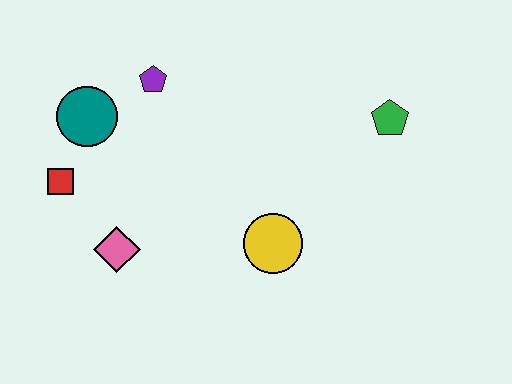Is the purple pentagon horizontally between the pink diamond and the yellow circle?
Yes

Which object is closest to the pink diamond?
The red square is closest to the pink diamond.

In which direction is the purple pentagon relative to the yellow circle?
The purple pentagon is above the yellow circle.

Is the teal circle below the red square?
No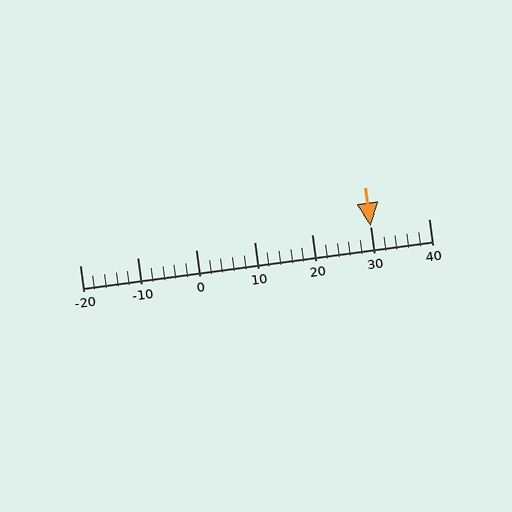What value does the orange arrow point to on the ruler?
The orange arrow points to approximately 30.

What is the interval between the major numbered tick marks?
The major tick marks are spaced 10 units apart.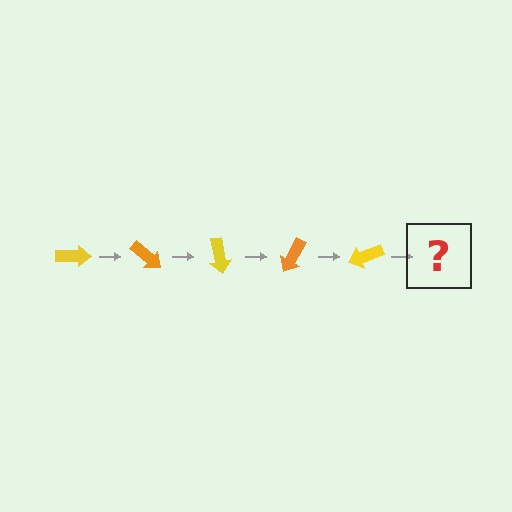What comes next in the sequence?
The next element should be an orange arrow, rotated 200 degrees from the start.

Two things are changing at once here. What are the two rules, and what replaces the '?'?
The two rules are that it rotates 40 degrees each step and the color cycles through yellow and orange. The '?' should be an orange arrow, rotated 200 degrees from the start.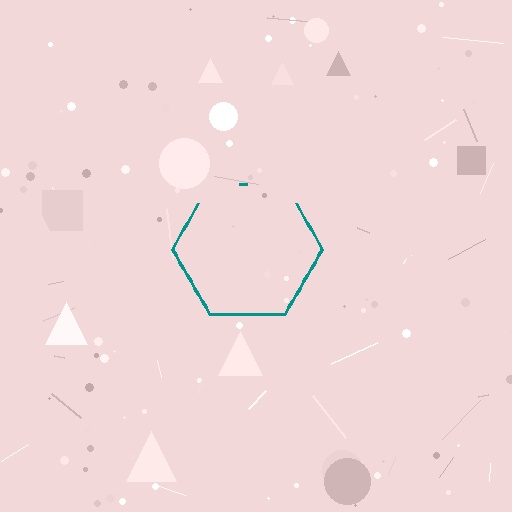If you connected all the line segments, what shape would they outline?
They would outline a hexagon.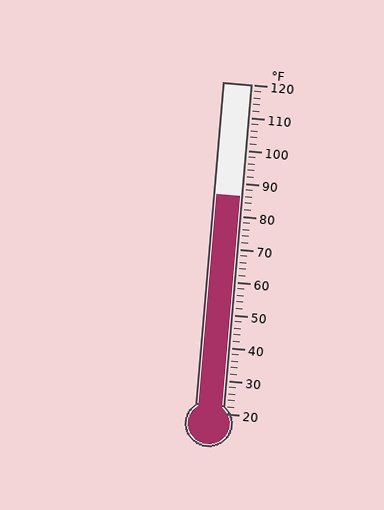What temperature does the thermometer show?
The thermometer shows approximately 86°F.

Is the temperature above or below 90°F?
The temperature is below 90°F.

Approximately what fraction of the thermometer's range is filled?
The thermometer is filled to approximately 65% of its range.